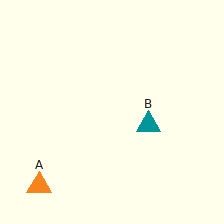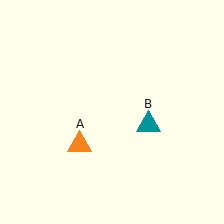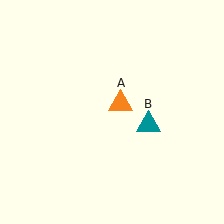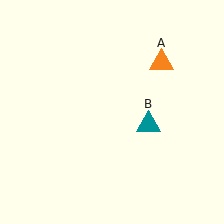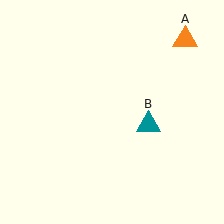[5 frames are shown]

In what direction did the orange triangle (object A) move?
The orange triangle (object A) moved up and to the right.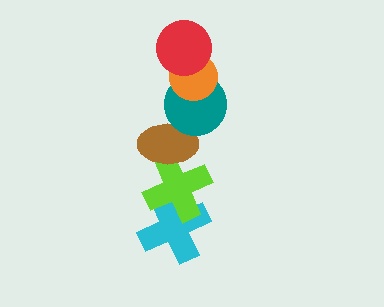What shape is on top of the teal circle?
The orange circle is on top of the teal circle.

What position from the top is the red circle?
The red circle is 1st from the top.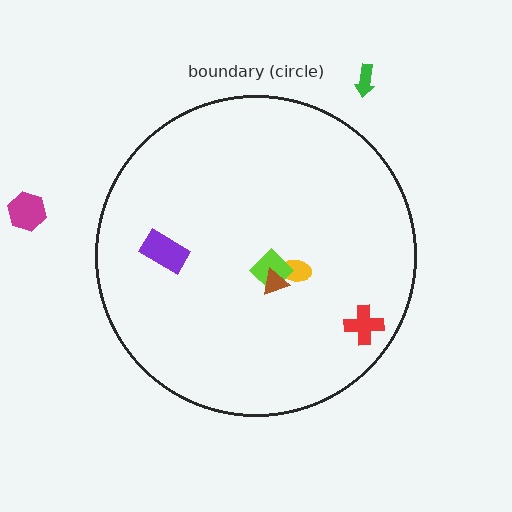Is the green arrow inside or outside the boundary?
Outside.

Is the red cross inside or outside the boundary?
Inside.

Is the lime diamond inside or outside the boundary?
Inside.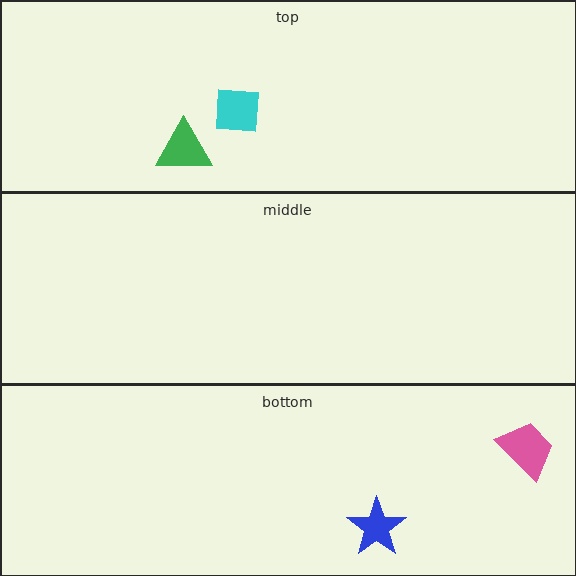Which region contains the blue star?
The bottom region.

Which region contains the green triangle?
The top region.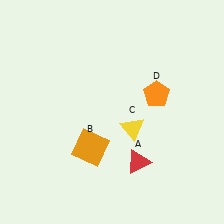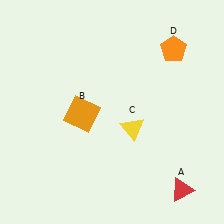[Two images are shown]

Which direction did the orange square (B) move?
The orange square (B) moved up.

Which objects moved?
The objects that moved are: the red triangle (A), the orange square (B), the orange pentagon (D).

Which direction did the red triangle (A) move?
The red triangle (A) moved right.